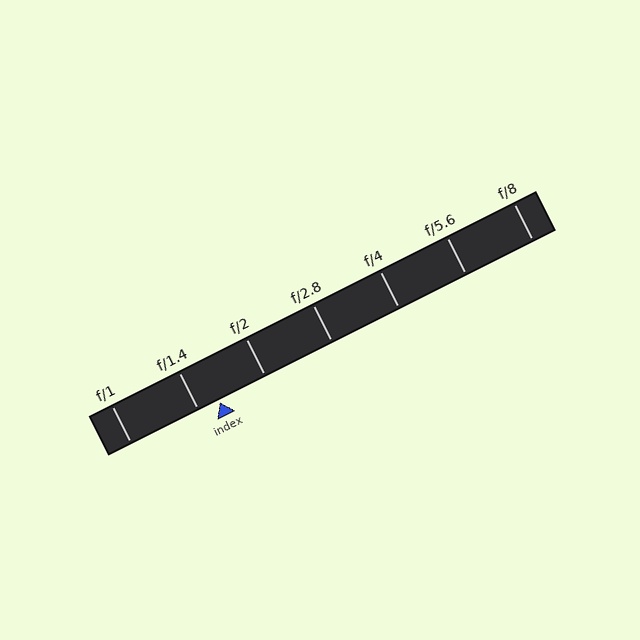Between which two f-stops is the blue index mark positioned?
The index mark is between f/1.4 and f/2.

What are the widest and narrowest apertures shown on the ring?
The widest aperture shown is f/1 and the narrowest is f/8.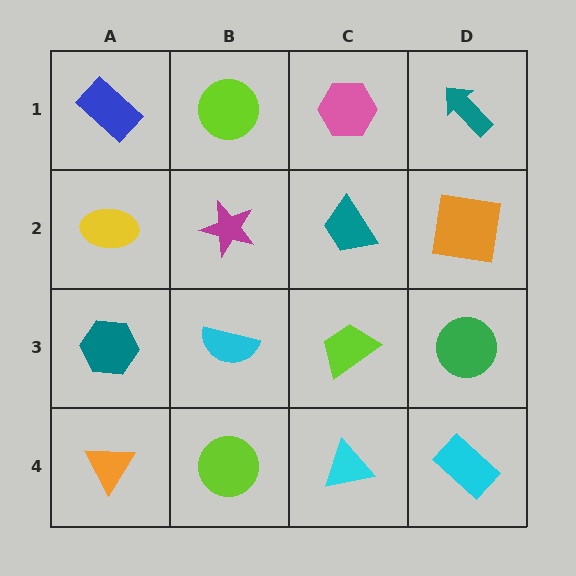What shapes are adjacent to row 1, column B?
A magenta star (row 2, column B), a blue rectangle (row 1, column A), a pink hexagon (row 1, column C).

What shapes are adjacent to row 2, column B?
A lime circle (row 1, column B), a cyan semicircle (row 3, column B), a yellow ellipse (row 2, column A), a teal trapezoid (row 2, column C).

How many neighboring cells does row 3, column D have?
3.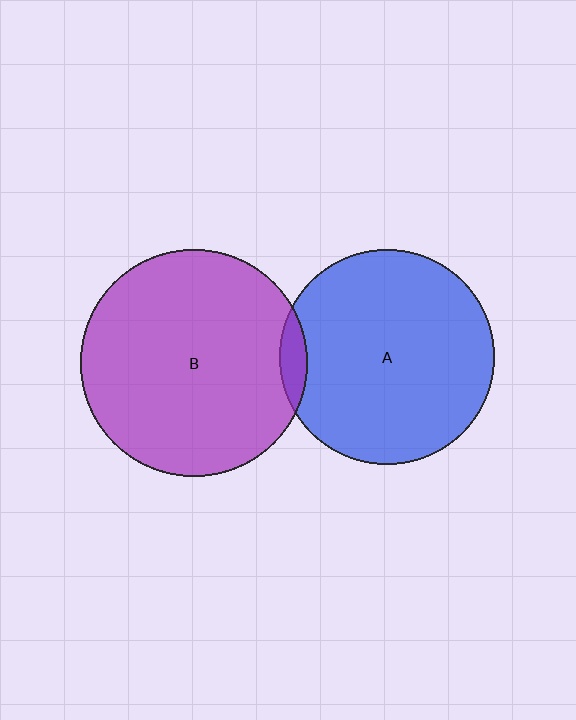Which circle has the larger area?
Circle B (purple).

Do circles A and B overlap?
Yes.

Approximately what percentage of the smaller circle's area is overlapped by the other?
Approximately 5%.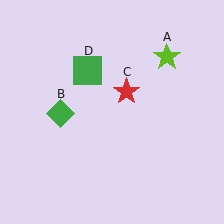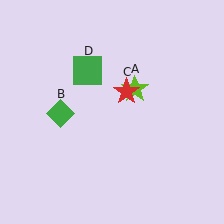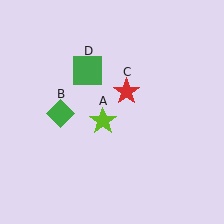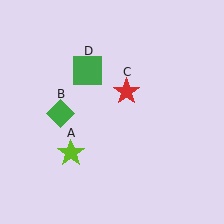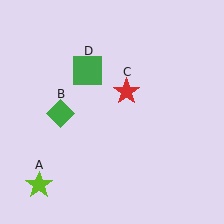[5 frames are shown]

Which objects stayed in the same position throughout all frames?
Green diamond (object B) and red star (object C) and green square (object D) remained stationary.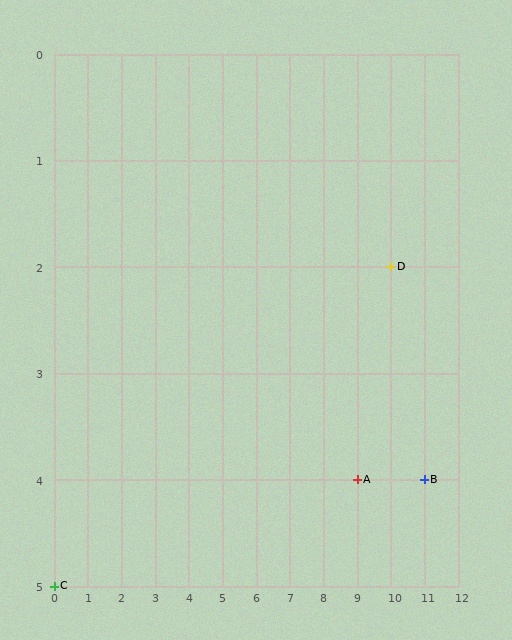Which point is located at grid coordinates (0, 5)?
Point C is at (0, 5).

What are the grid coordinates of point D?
Point D is at grid coordinates (10, 2).